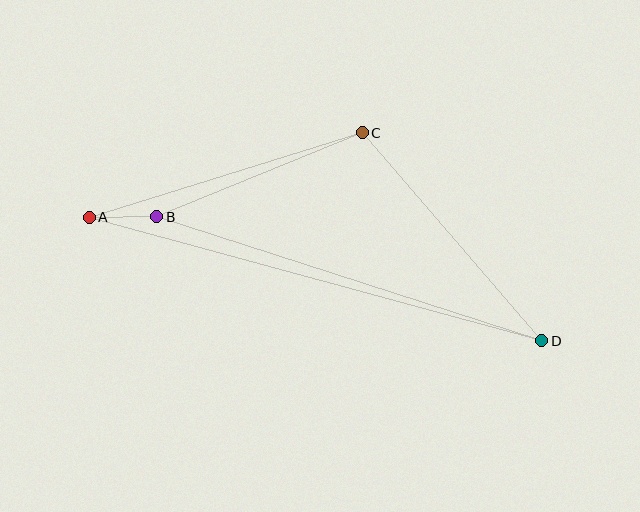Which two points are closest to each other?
Points A and B are closest to each other.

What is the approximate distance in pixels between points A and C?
The distance between A and C is approximately 286 pixels.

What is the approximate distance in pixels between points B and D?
The distance between B and D is approximately 405 pixels.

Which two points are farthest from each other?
Points A and D are farthest from each other.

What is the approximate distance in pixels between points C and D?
The distance between C and D is approximately 275 pixels.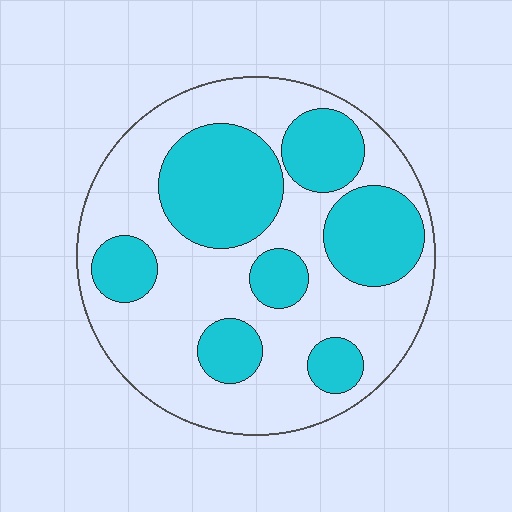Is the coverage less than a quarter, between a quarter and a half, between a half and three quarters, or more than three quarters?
Between a quarter and a half.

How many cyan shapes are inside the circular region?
7.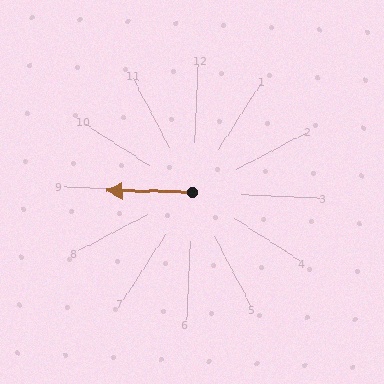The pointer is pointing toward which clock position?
Roughly 9 o'clock.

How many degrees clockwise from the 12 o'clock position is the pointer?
Approximately 268 degrees.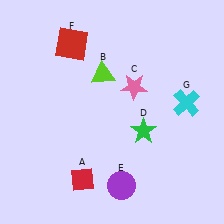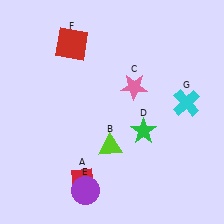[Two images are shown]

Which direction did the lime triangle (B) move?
The lime triangle (B) moved down.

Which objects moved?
The objects that moved are: the lime triangle (B), the purple circle (E).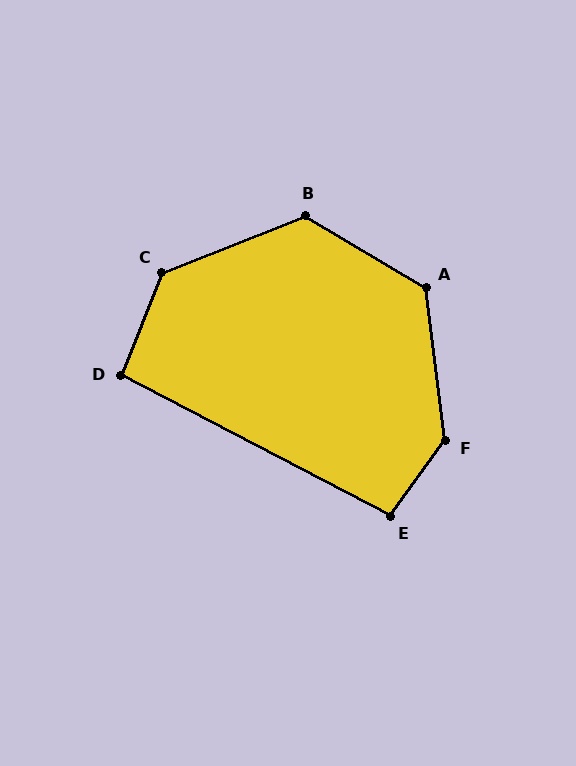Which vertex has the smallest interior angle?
D, at approximately 96 degrees.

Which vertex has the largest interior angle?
F, at approximately 136 degrees.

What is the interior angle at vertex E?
Approximately 99 degrees (obtuse).